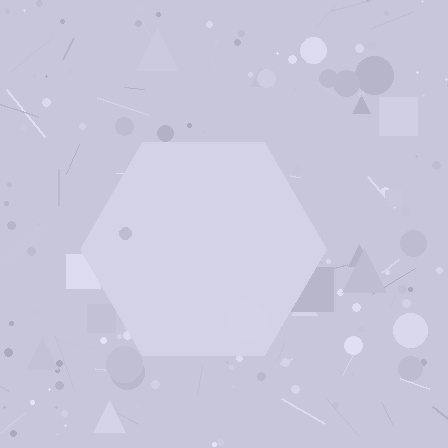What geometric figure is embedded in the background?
A hexagon is embedded in the background.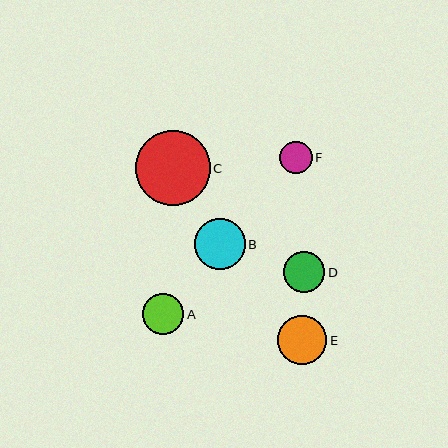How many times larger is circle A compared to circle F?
Circle A is approximately 1.3 times the size of circle F.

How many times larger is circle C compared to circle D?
Circle C is approximately 1.8 times the size of circle D.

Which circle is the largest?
Circle C is the largest with a size of approximately 74 pixels.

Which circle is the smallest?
Circle F is the smallest with a size of approximately 33 pixels.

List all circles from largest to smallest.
From largest to smallest: C, B, E, A, D, F.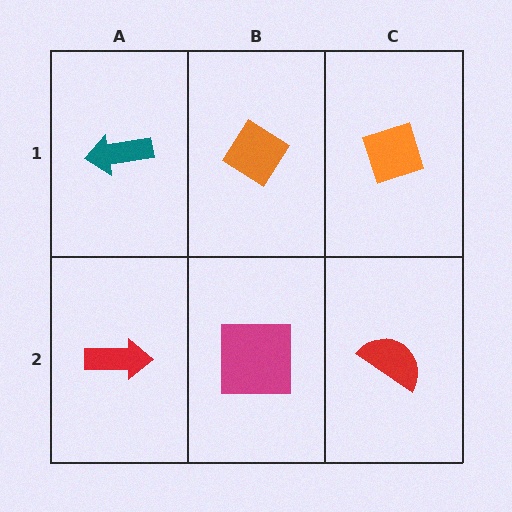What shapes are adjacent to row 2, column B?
An orange diamond (row 1, column B), a red arrow (row 2, column A), a red semicircle (row 2, column C).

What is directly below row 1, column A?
A red arrow.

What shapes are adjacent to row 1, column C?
A red semicircle (row 2, column C), an orange diamond (row 1, column B).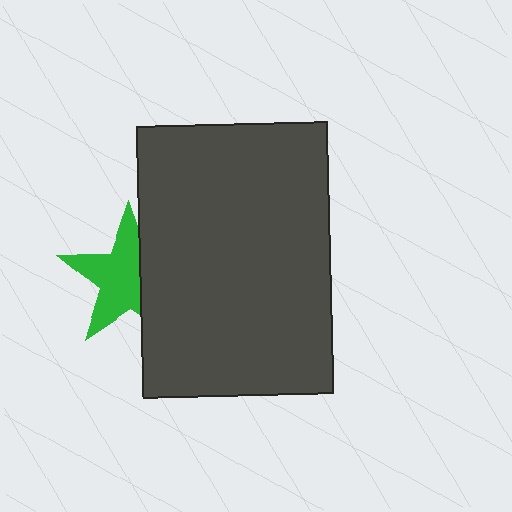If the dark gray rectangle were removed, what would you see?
You would see the complete green star.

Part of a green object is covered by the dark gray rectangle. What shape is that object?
It is a star.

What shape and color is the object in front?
The object in front is a dark gray rectangle.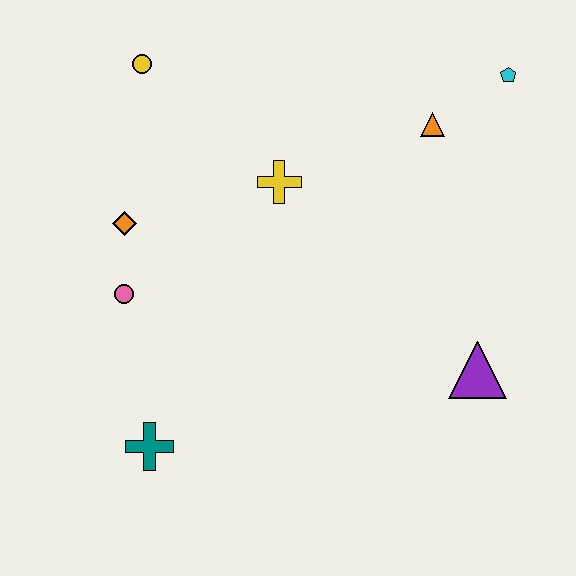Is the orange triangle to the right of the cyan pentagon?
No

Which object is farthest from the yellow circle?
The purple triangle is farthest from the yellow circle.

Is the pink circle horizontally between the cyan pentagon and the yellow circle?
No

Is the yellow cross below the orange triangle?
Yes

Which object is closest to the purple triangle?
The orange triangle is closest to the purple triangle.